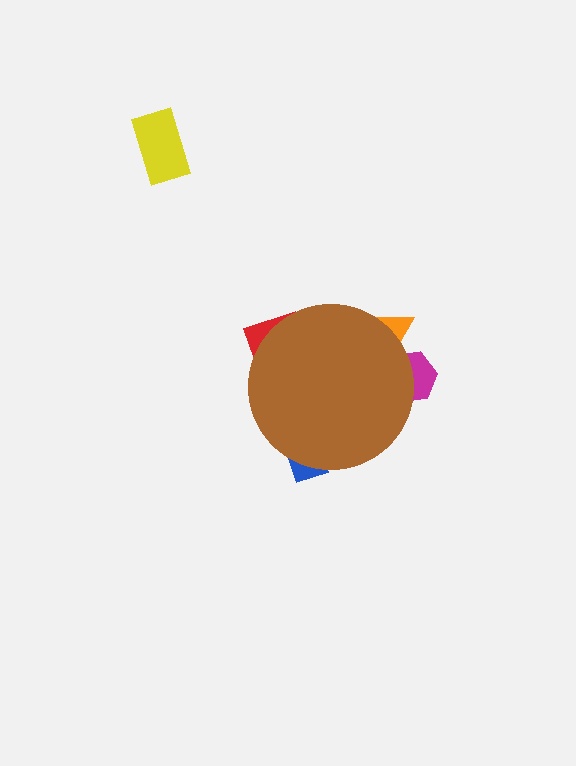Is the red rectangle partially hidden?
Yes, the red rectangle is partially hidden behind the brown circle.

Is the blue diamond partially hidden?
Yes, the blue diamond is partially hidden behind the brown circle.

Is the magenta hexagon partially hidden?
Yes, the magenta hexagon is partially hidden behind the brown circle.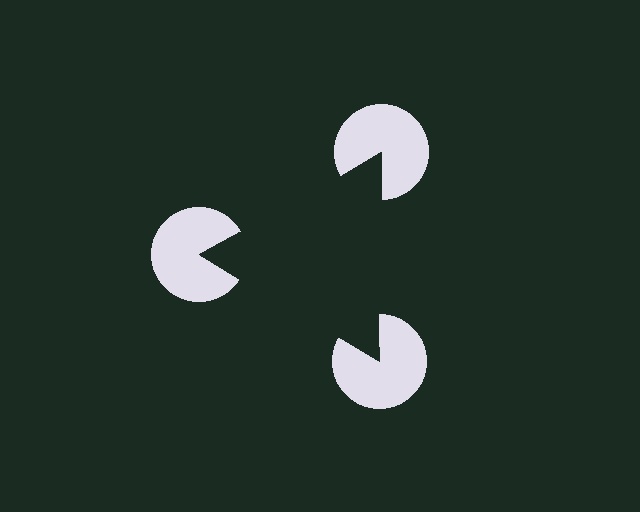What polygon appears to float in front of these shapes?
An illusory triangle — its edges are inferred from the aligned wedge cuts in the pac-man discs, not physically drawn.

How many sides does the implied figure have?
3 sides.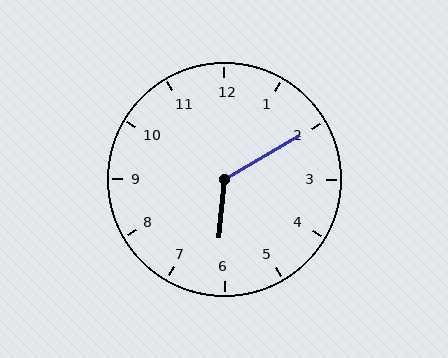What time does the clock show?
6:10.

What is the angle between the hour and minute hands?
Approximately 125 degrees.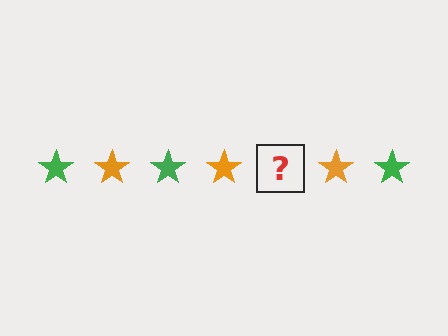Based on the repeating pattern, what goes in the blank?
The blank should be a green star.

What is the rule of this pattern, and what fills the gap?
The rule is that the pattern cycles through green, orange stars. The gap should be filled with a green star.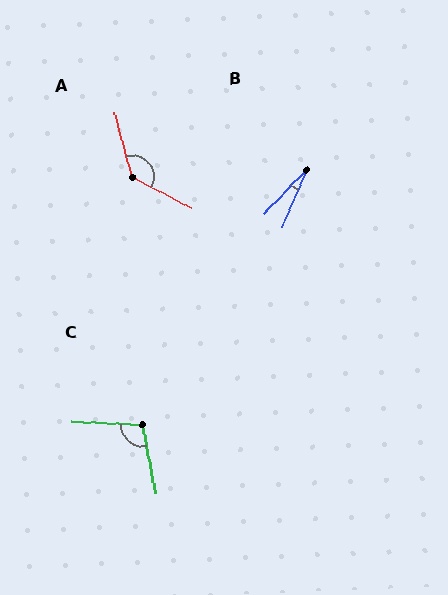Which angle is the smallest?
B, at approximately 21 degrees.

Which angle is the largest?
A, at approximately 132 degrees.